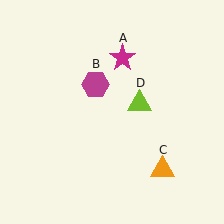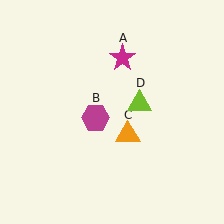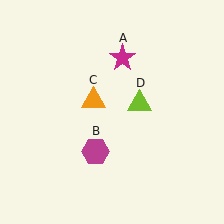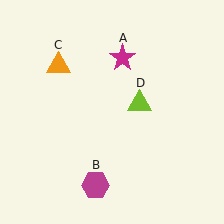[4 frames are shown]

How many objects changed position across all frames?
2 objects changed position: magenta hexagon (object B), orange triangle (object C).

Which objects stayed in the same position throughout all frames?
Magenta star (object A) and lime triangle (object D) remained stationary.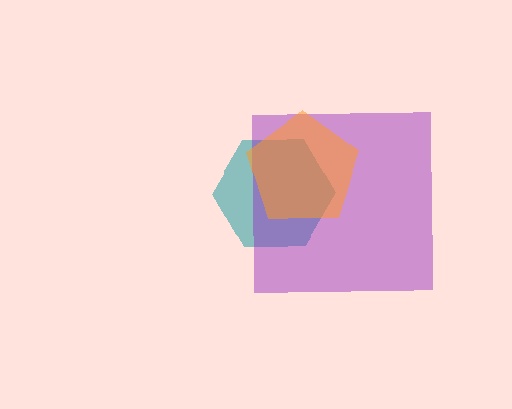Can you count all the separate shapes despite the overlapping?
Yes, there are 3 separate shapes.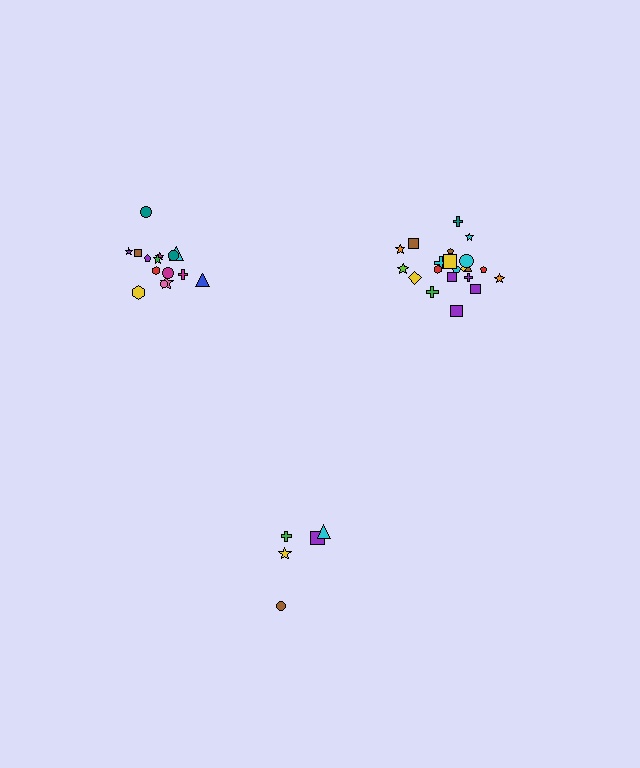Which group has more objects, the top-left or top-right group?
The top-right group.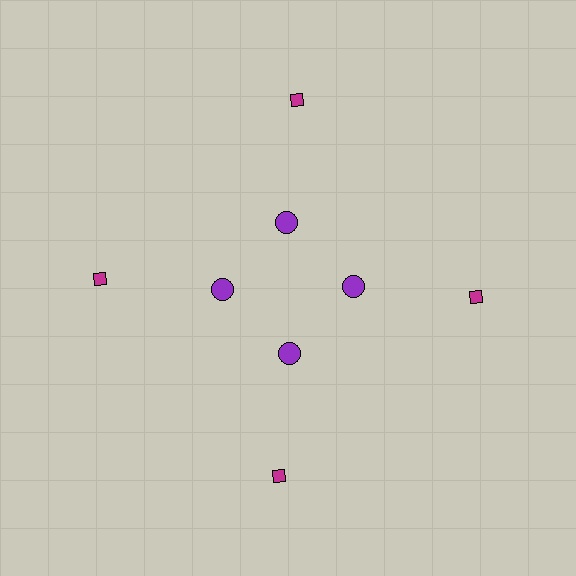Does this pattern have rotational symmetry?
Yes, this pattern has 4-fold rotational symmetry. It looks the same after rotating 90 degrees around the center.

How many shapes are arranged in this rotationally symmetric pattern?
There are 8 shapes, arranged in 4 groups of 2.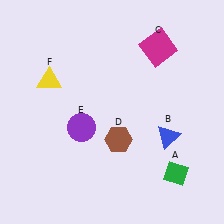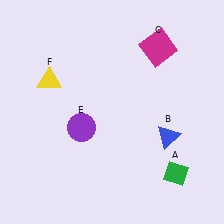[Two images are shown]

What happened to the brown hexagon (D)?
The brown hexagon (D) was removed in Image 2. It was in the bottom-right area of Image 1.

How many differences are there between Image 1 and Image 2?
There is 1 difference between the two images.